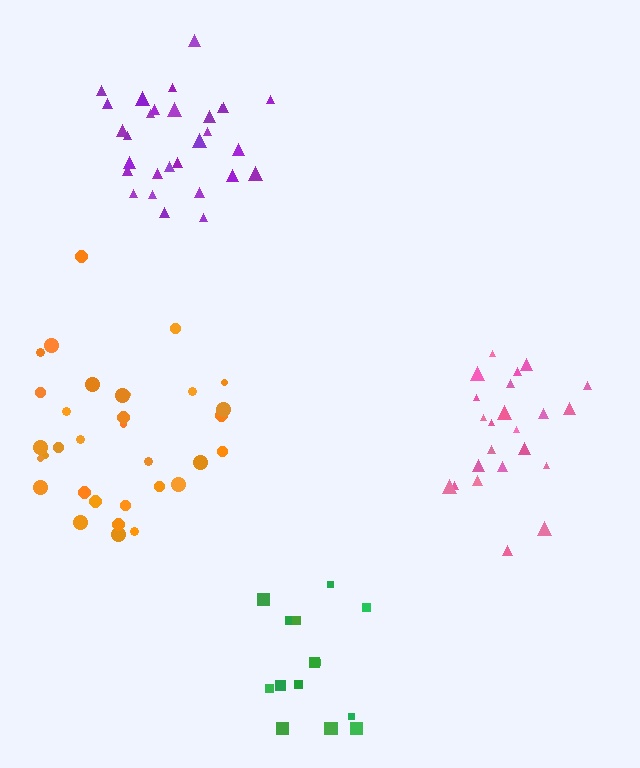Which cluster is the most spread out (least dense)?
Green.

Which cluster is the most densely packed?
Purple.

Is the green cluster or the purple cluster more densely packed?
Purple.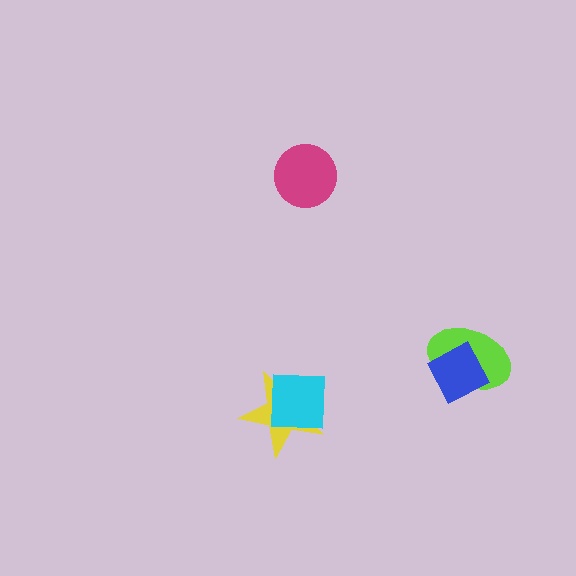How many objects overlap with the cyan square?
1 object overlaps with the cyan square.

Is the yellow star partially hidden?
Yes, it is partially covered by another shape.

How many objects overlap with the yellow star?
1 object overlaps with the yellow star.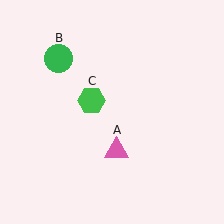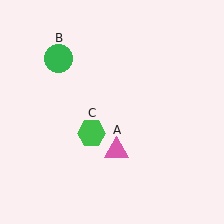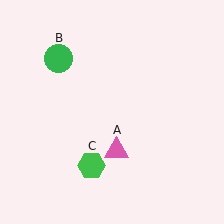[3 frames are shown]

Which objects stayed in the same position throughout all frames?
Pink triangle (object A) and green circle (object B) remained stationary.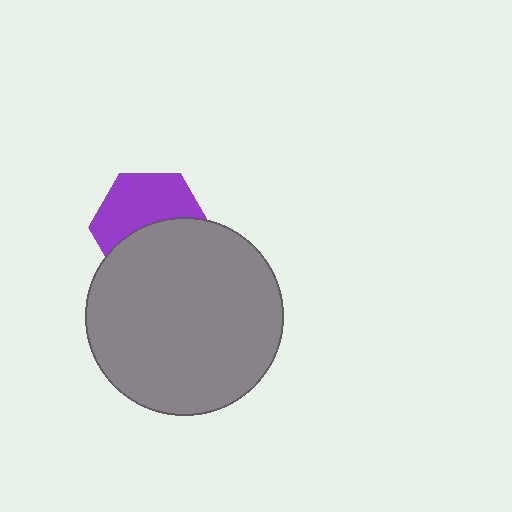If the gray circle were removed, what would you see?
You would see the complete purple hexagon.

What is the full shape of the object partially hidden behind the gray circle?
The partially hidden object is a purple hexagon.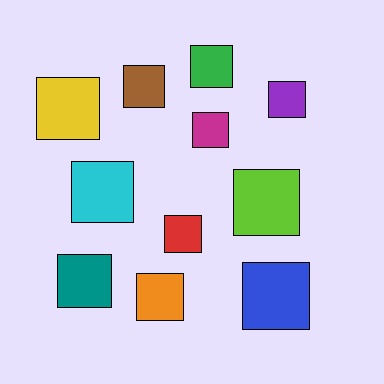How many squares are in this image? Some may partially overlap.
There are 11 squares.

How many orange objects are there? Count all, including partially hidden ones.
There is 1 orange object.